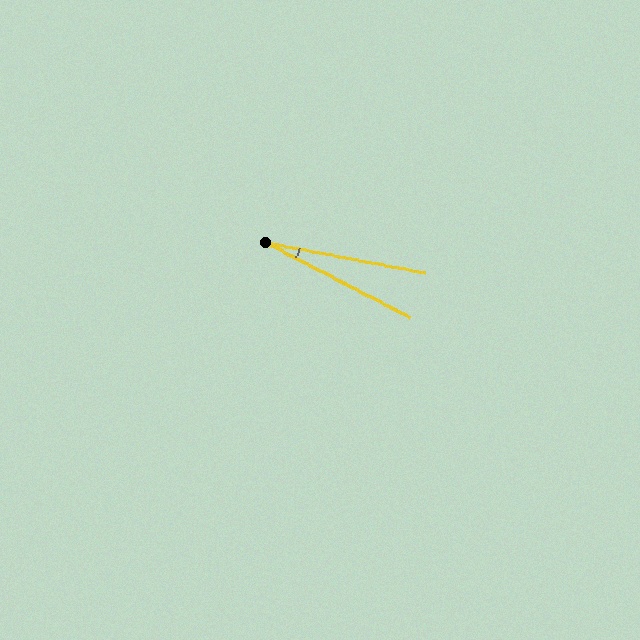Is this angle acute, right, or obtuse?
It is acute.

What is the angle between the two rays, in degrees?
Approximately 17 degrees.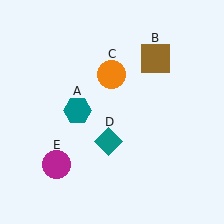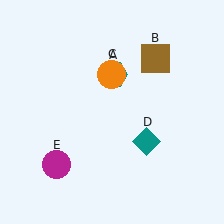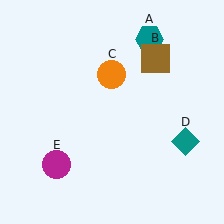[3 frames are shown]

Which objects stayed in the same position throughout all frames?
Brown square (object B) and orange circle (object C) and magenta circle (object E) remained stationary.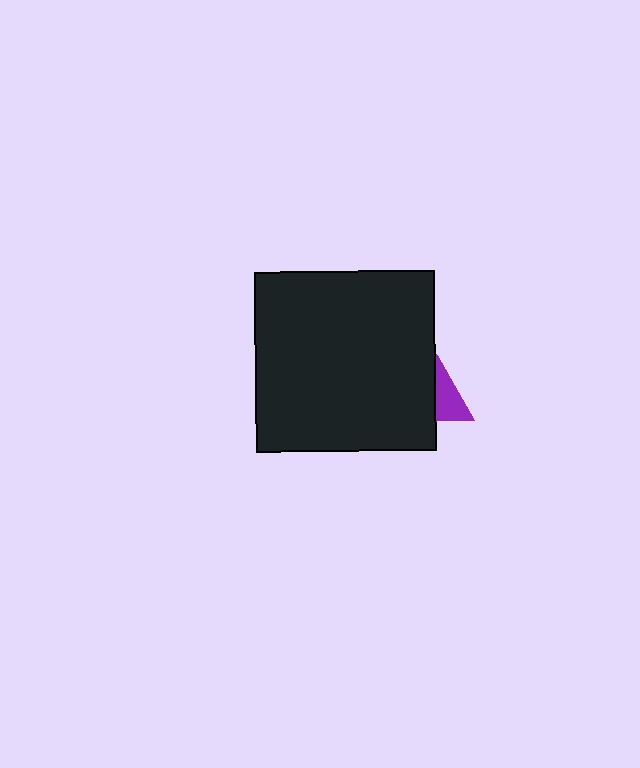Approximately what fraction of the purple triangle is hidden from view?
Roughly 68% of the purple triangle is hidden behind the black square.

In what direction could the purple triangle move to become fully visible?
The purple triangle could move right. That would shift it out from behind the black square entirely.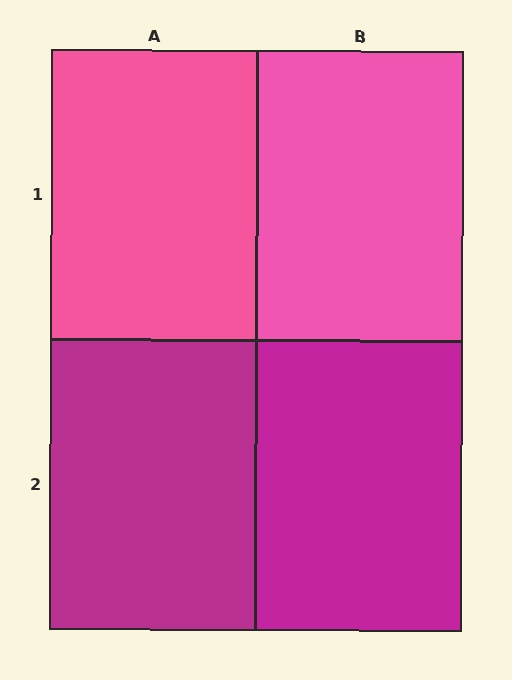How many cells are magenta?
2 cells are magenta.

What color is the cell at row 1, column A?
Pink.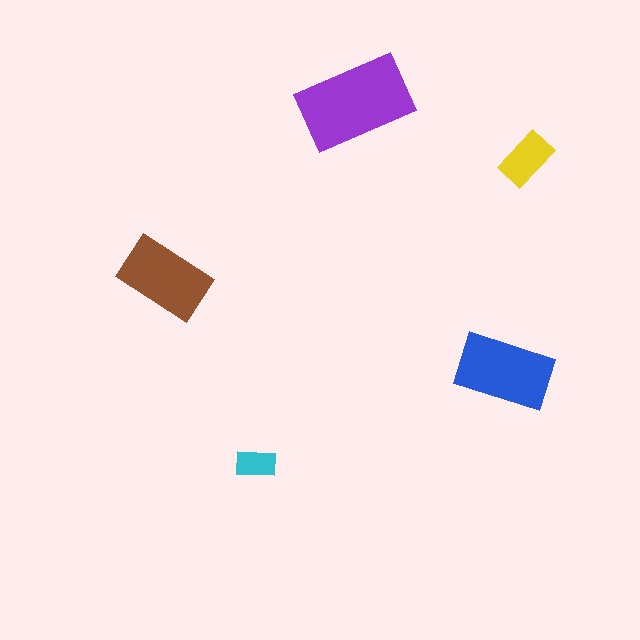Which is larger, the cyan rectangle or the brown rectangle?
The brown one.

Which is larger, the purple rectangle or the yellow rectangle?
The purple one.